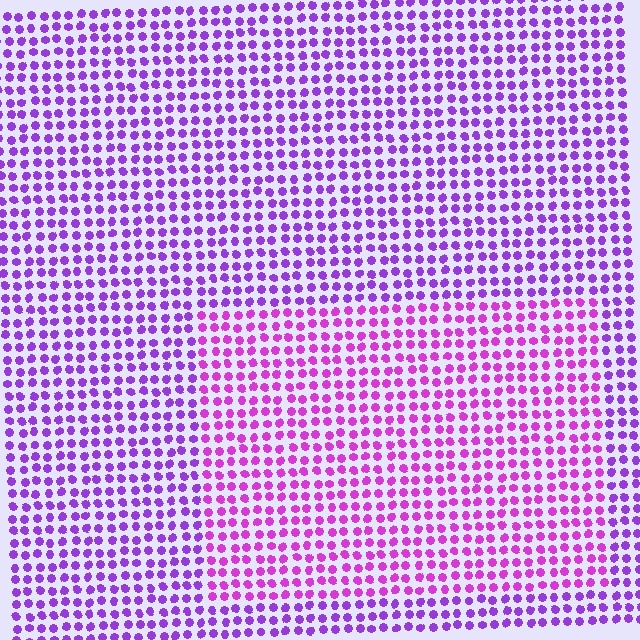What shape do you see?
I see a rectangle.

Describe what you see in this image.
The image is filled with small purple elements in a uniform arrangement. A rectangle-shaped region is visible where the elements are tinted to a slightly different hue, forming a subtle color boundary.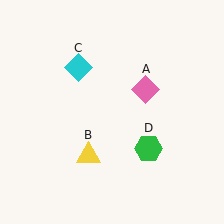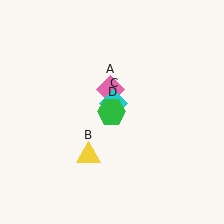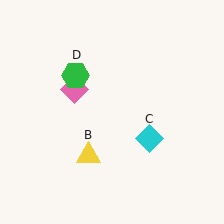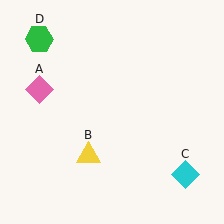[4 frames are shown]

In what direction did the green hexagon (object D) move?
The green hexagon (object D) moved up and to the left.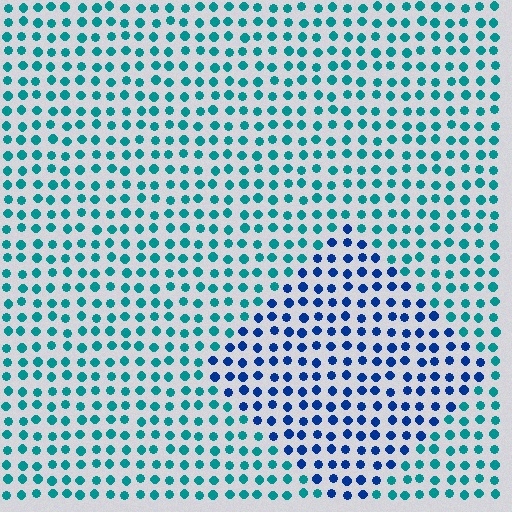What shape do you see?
I see a diamond.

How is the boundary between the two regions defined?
The boundary is defined purely by a slight shift in hue (about 41 degrees). Spacing, size, and orientation are identical on both sides.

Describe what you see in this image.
The image is filled with small teal elements in a uniform arrangement. A diamond-shaped region is visible where the elements are tinted to a slightly different hue, forming a subtle color boundary.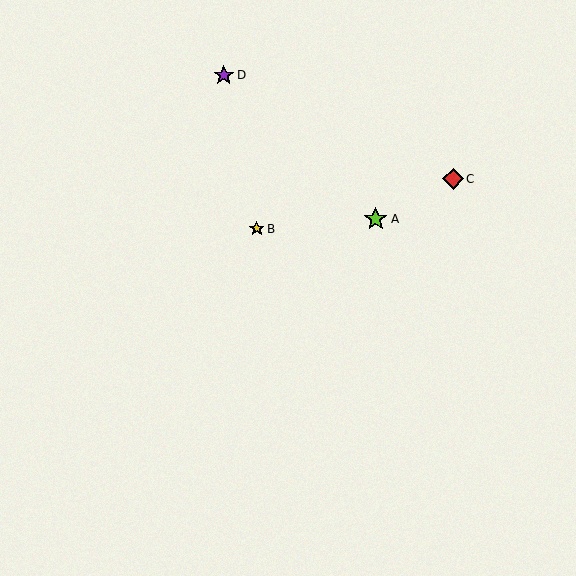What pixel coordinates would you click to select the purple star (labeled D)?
Click at (224, 75) to select the purple star D.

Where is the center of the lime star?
The center of the lime star is at (376, 219).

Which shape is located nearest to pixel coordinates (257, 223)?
The yellow star (labeled B) at (257, 229) is nearest to that location.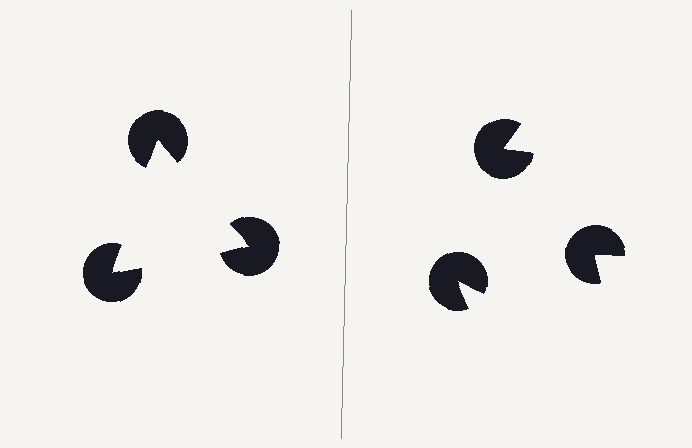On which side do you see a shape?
An illusory triangle appears on the left side. On the right side the wedge cuts are rotated, so no coherent shape forms.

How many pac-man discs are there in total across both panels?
6 — 3 on each side.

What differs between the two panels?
The pac-man discs are positioned identically on both sides; only the wedge orientations differ. On the left they align to a triangle; on the right they are misaligned.